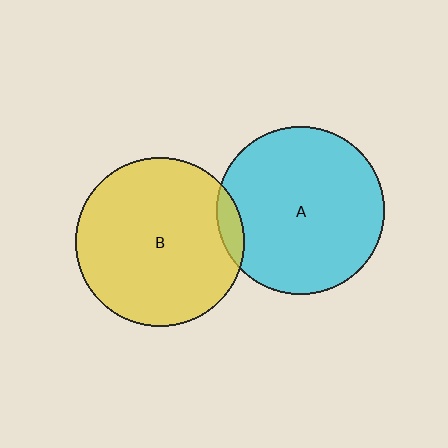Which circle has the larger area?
Circle B (yellow).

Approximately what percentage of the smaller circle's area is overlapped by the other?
Approximately 5%.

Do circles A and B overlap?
Yes.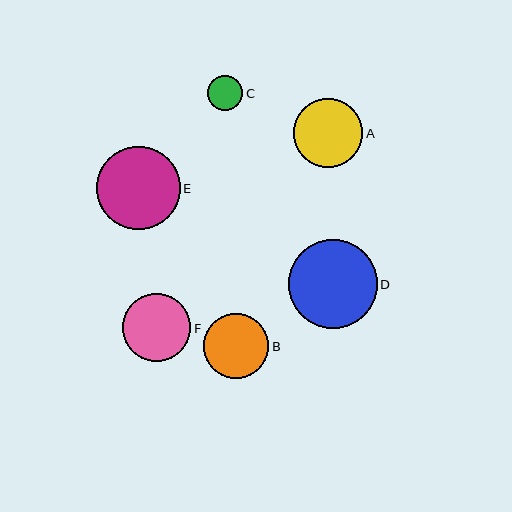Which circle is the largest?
Circle D is the largest with a size of approximately 89 pixels.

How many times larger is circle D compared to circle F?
Circle D is approximately 1.3 times the size of circle F.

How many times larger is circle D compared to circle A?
Circle D is approximately 1.3 times the size of circle A.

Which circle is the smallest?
Circle C is the smallest with a size of approximately 35 pixels.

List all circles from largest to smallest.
From largest to smallest: D, E, A, F, B, C.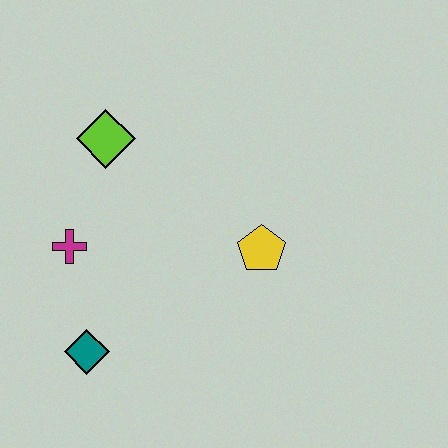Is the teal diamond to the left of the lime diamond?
Yes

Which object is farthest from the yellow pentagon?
The teal diamond is farthest from the yellow pentagon.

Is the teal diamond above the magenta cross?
No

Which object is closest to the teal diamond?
The magenta cross is closest to the teal diamond.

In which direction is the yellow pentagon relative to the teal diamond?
The yellow pentagon is to the right of the teal diamond.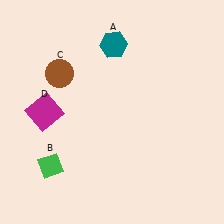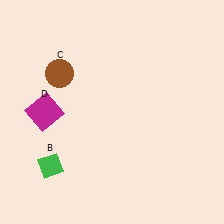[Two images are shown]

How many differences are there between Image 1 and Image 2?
There is 1 difference between the two images.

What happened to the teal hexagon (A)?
The teal hexagon (A) was removed in Image 2. It was in the top-right area of Image 1.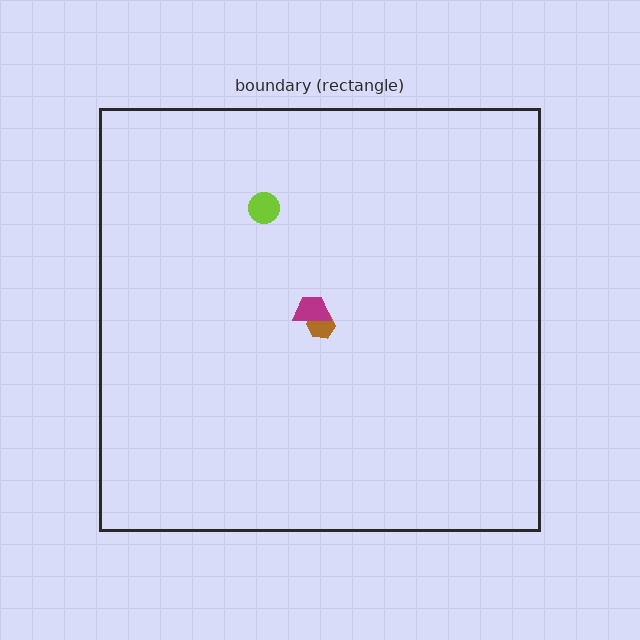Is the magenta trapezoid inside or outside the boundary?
Inside.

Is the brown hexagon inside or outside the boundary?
Inside.